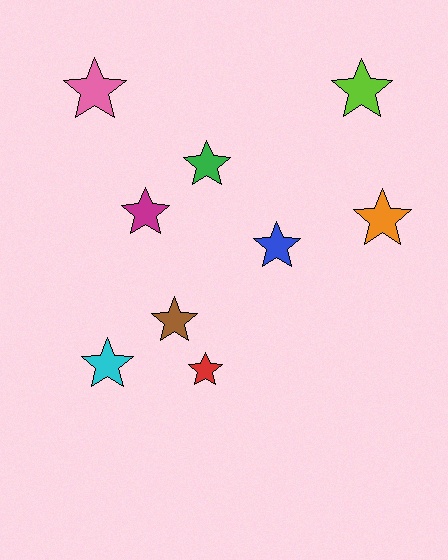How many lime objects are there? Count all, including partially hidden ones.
There is 1 lime object.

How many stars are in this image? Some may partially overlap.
There are 9 stars.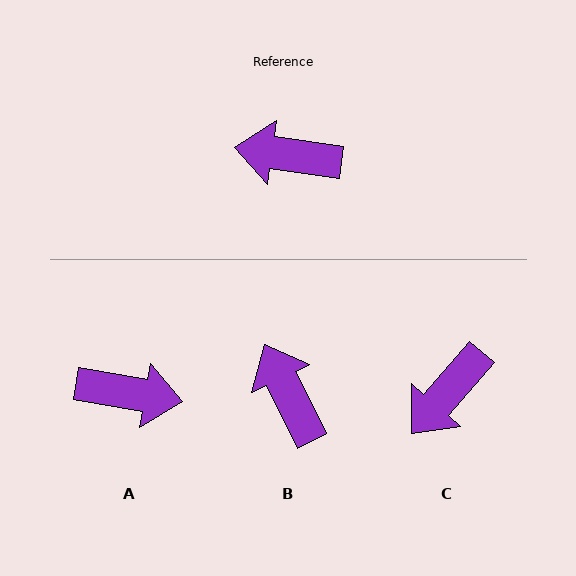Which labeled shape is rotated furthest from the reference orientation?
A, about 178 degrees away.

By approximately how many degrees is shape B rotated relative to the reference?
Approximately 56 degrees clockwise.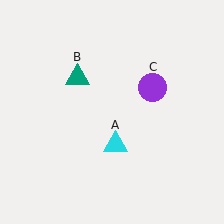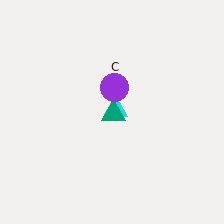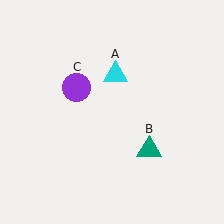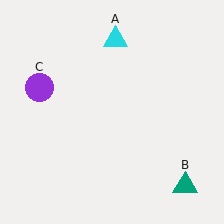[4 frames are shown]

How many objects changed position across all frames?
3 objects changed position: cyan triangle (object A), teal triangle (object B), purple circle (object C).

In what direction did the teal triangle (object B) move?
The teal triangle (object B) moved down and to the right.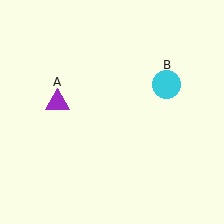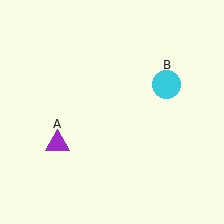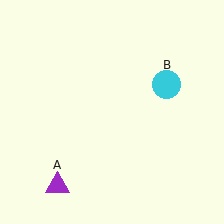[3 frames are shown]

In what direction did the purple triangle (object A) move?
The purple triangle (object A) moved down.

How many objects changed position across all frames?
1 object changed position: purple triangle (object A).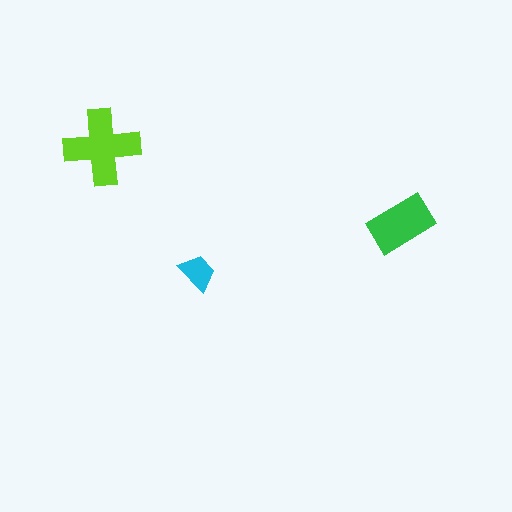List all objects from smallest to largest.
The cyan trapezoid, the green rectangle, the lime cross.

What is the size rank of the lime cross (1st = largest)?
1st.